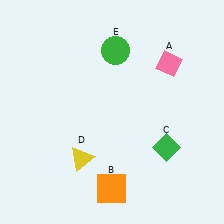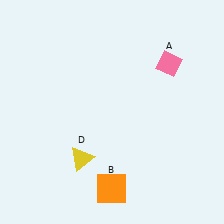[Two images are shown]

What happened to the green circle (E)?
The green circle (E) was removed in Image 2. It was in the top-right area of Image 1.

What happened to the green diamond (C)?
The green diamond (C) was removed in Image 2. It was in the bottom-right area of Image 1.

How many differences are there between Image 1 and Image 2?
There are 2 differences between the two images.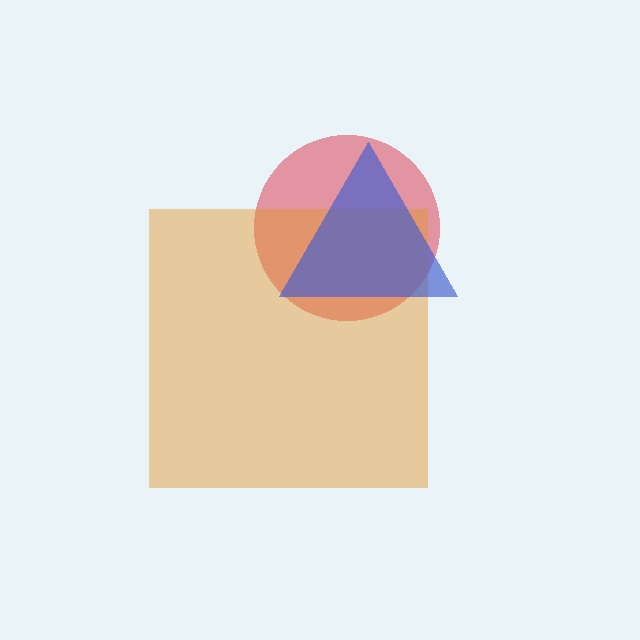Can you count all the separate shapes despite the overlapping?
Yes, there are 3 separate shapes.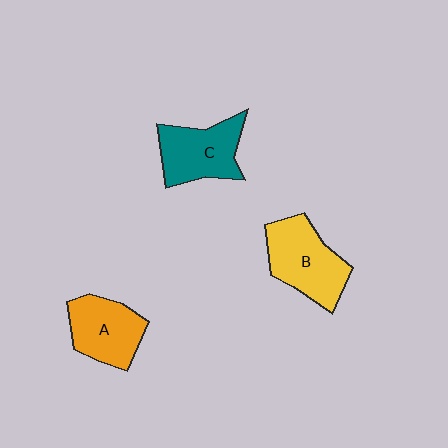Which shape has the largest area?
Shape B (yellow).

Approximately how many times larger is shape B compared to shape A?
Approximately 1.2 times.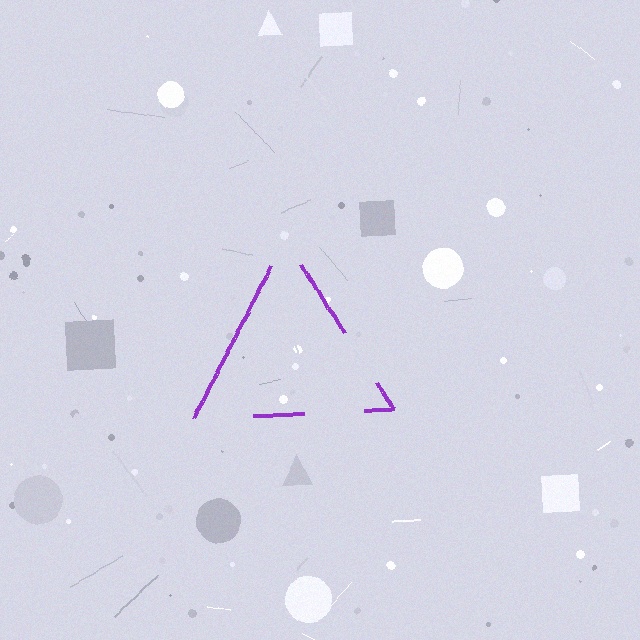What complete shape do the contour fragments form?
The contour fragments form a triangle.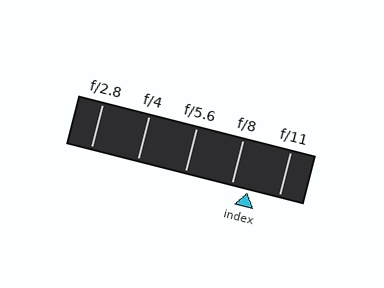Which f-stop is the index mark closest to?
The index mark is closest to f/8.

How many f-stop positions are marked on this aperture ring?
There are 5 f-stop positions marked.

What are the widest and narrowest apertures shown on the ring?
The widest aperture shown is f/2.8 and the narrowest is f/11.